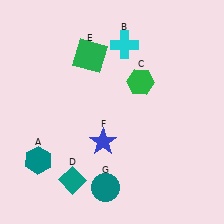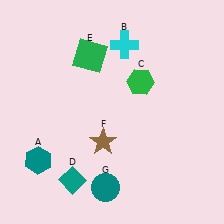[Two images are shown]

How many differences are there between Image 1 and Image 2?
There is 1 difference between the two images.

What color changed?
The star (F) changed from blue in Image 1 to brown in Image 2.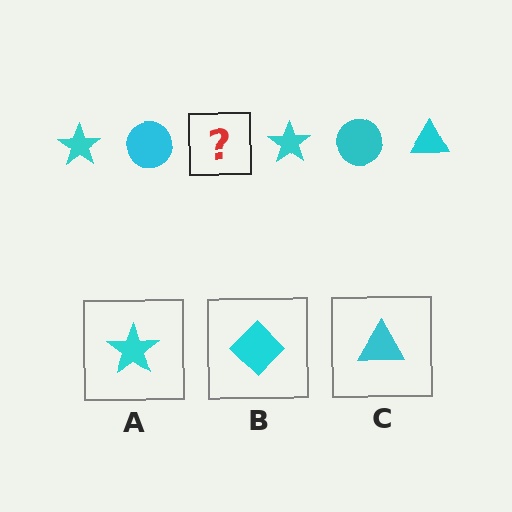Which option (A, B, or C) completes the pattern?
C.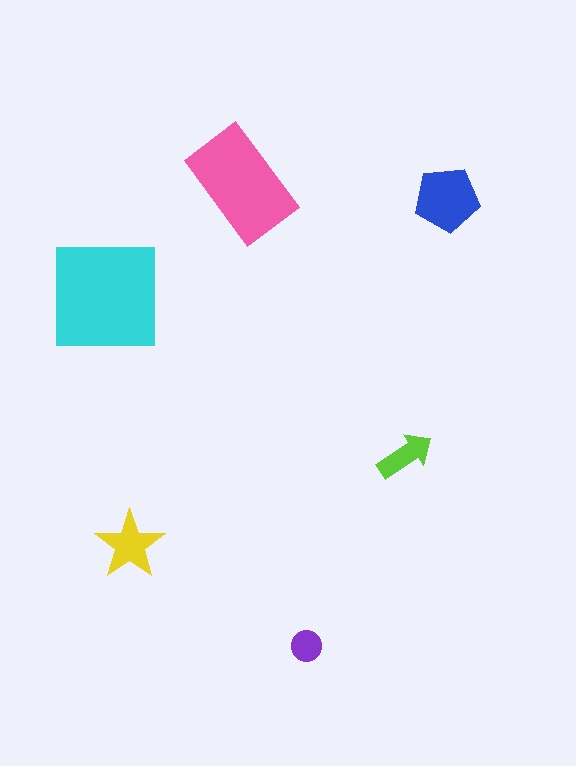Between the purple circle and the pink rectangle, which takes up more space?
The pink rectangle.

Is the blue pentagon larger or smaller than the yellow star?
Larger.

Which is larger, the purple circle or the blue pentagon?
The blue pentagon.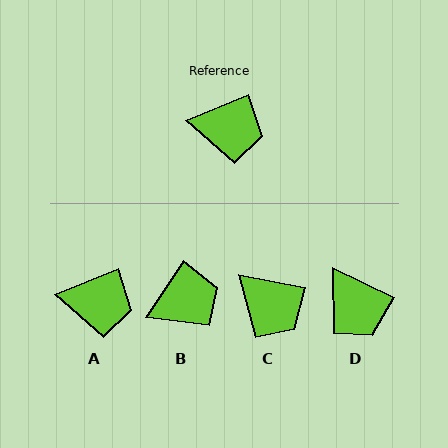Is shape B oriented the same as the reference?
No, it is off by about 34 degrees.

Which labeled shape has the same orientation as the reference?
A.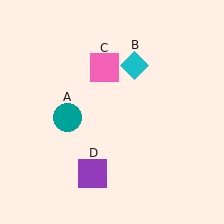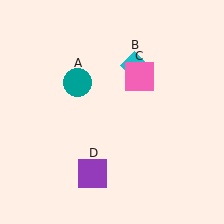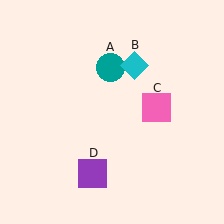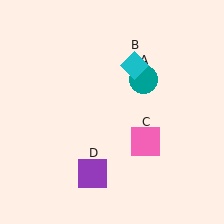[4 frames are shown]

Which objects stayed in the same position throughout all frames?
Cyan diamond (object B) and purple square (object D) remained stationary.